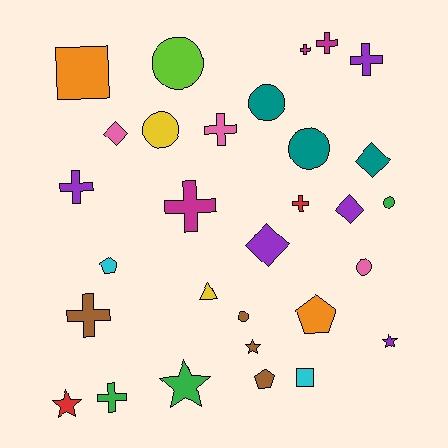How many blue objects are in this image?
There are no blue objects.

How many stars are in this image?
There are 4 stars.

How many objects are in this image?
There are 30 objects.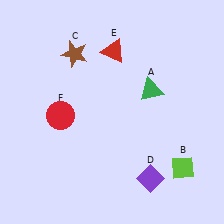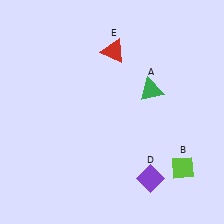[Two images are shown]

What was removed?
The red circle (F), the brown star (C) were removed in Image 2.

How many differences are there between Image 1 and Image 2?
There are 2 differences between the two images.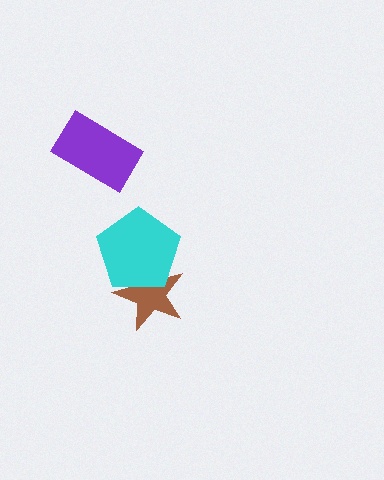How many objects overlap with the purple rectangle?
0 objects overlap with the purple rectangle.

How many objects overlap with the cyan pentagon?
1 object overlaps with the cyan pentagon.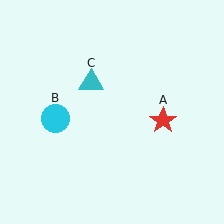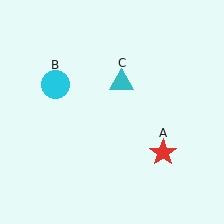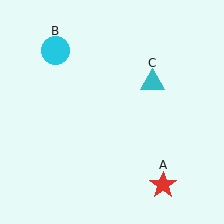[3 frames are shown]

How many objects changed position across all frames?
3 objects changed position: red star (object A), cyan circle (object B), cyan triangle (object C).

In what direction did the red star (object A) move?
The red star (object A) moved down.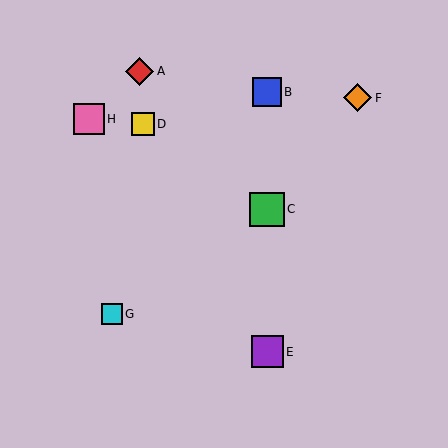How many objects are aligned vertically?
3 objects (B, C, E) are aligned vertically.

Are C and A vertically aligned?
No, C is at x≈267 and A is at x≈140.